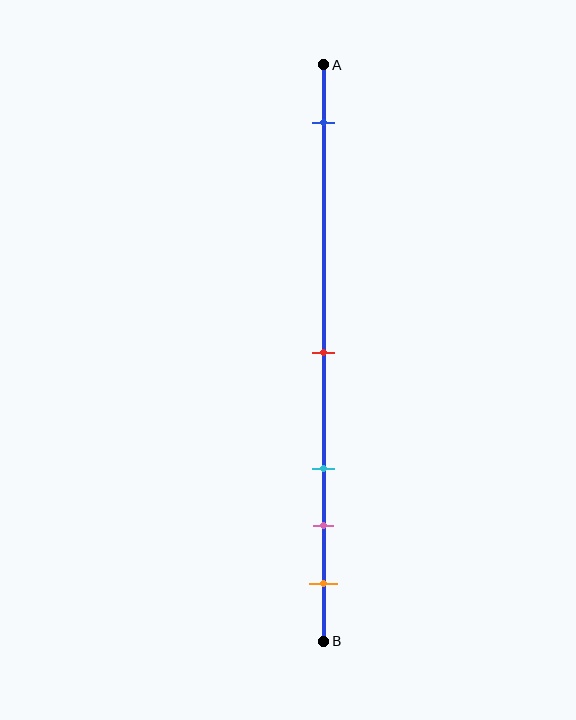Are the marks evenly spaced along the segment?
No, the marks are not evenly spaced.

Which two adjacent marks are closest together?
The pink and orange marks are the closest adjacent pair.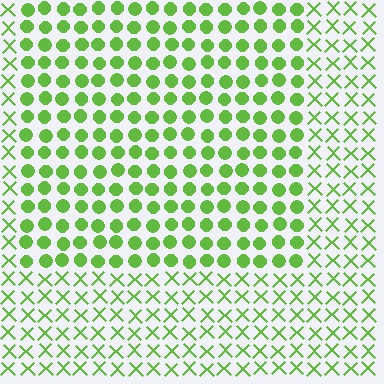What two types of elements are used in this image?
The image uses circles inside the rectangle region and X marks outside it.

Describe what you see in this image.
The image is filled with small lime elements arranged in a uniform grid. A rectangle-shaped region contains circles, while the surrounding area contains X marks. The boundary is defined purely by the change in element shape.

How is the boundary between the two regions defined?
The boundary is defined by a change in element shape: circles inside vs. X marks outside. All elements share the same color and spacing.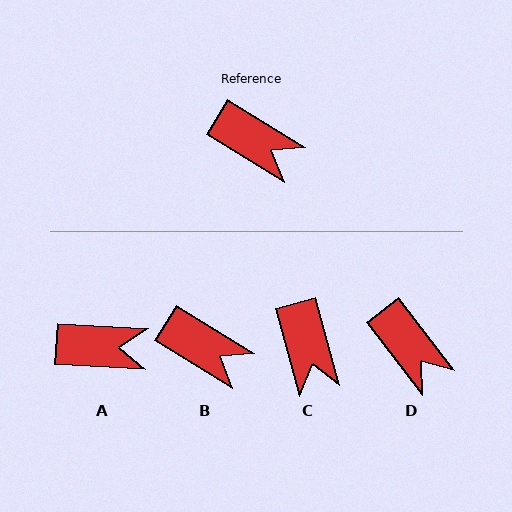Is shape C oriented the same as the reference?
No, it is off by about 43 degrees.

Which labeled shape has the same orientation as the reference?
B.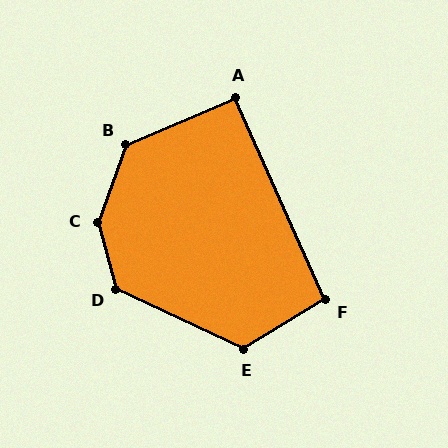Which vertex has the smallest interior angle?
A, at approximately 91 degrees.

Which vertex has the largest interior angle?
C, at approximately 145 degrees.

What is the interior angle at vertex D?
Approximately 130 degrees (obtuse).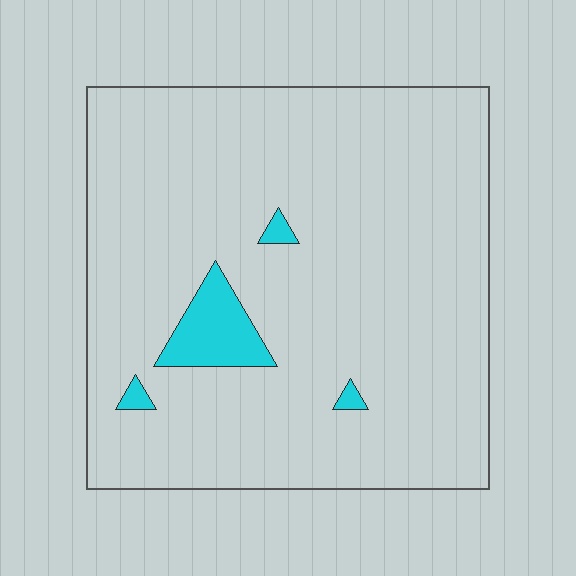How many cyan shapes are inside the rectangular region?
4.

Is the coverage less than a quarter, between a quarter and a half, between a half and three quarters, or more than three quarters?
Less than a quarter.